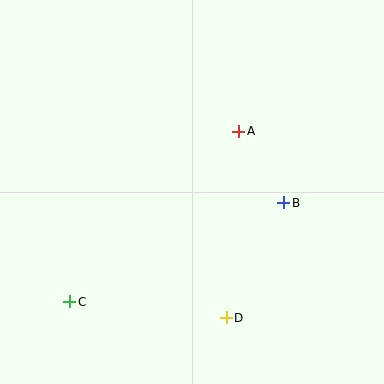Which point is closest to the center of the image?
Point A at (239, 131) is closest to the center.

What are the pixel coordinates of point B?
Point B is at (284, 203).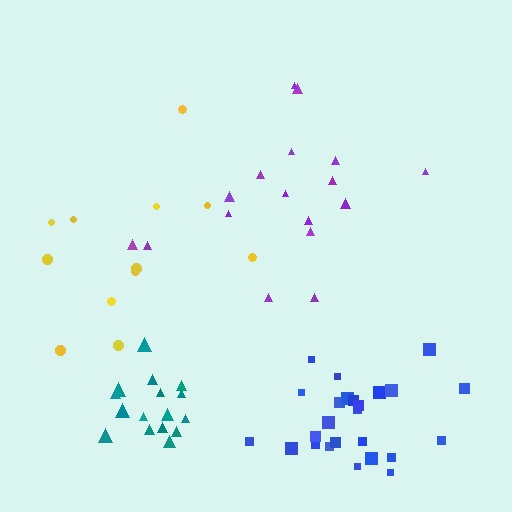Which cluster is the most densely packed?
Teal.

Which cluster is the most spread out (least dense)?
Purple.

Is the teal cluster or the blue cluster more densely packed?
Teal.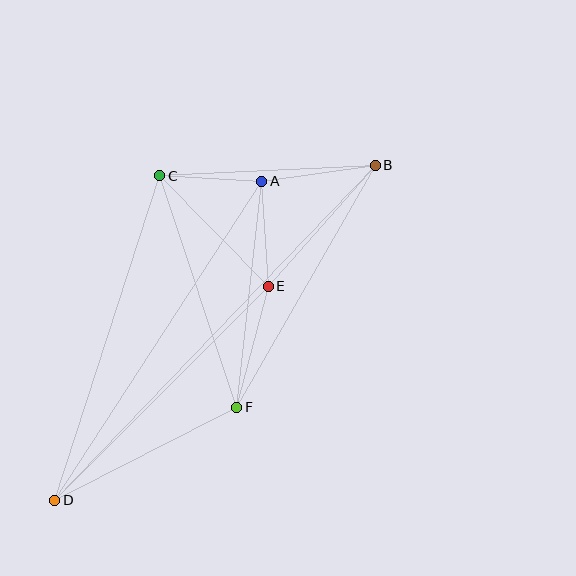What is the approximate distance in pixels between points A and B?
The distance between A and B is approximately 115 pixels.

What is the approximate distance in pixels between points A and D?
The distance between A and D is approximately 380 pixels.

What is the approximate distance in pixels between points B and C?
The distance between B and C is approximately 216 pixels.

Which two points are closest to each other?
Points A and C are closest to each other.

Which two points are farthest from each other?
Points B and D are farthest from each other.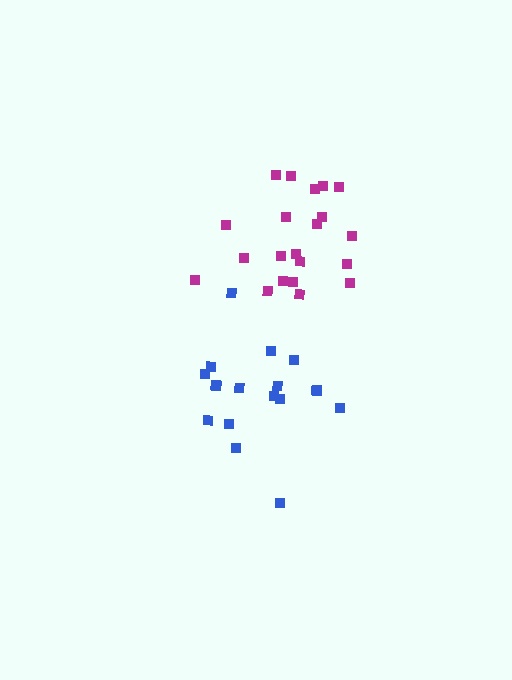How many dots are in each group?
Group 1: 18 dots, Group 2: 21 dots (39 total).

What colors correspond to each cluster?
The clusters are colored: blue, magenta.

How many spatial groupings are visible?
There are 2 spatial groupings.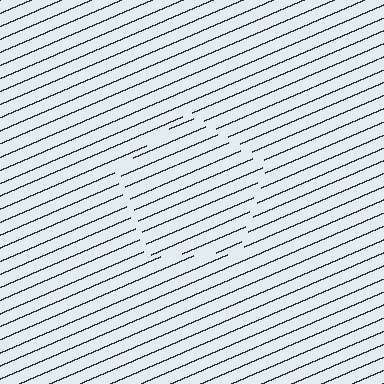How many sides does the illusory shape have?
5 sides — the line-ends trace a pentagon.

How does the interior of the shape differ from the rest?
The interior of the shape contains the same grating, shifted by half a period — the contour is defined by the phase discontinuity where line-ends from the inner and outer gratings abut.